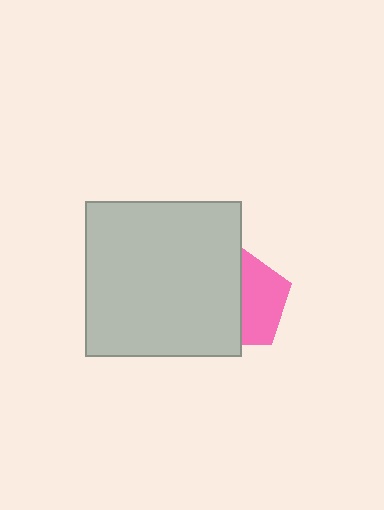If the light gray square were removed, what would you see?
You would see the complete pink pentagon.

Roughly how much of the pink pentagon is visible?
About half of it is visible (roughly 47%).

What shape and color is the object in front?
The object in front is a light gray square.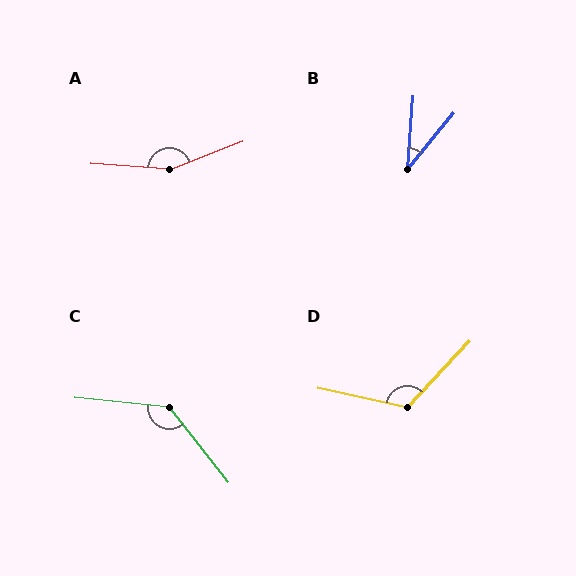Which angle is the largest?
A, at approximately 155 degrees.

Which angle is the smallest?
B, at approximately 35 degrees.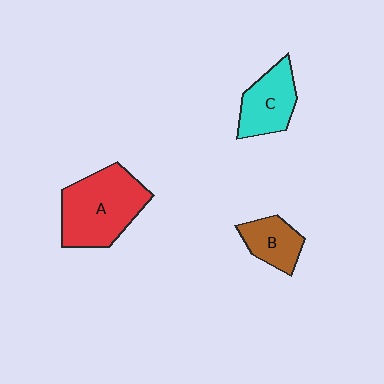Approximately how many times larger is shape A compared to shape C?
Approximately 1.7 times.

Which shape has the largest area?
Shape A (red).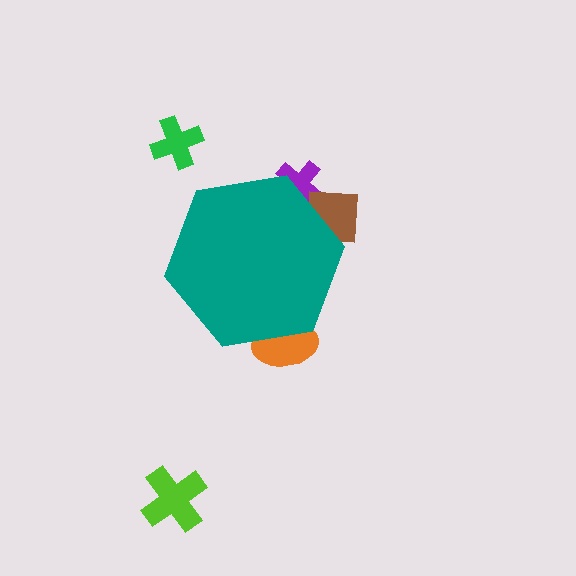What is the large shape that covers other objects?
A teal hexagon.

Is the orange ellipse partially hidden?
Yes, the orange ellipse is partially hidden behind the teal hexagon.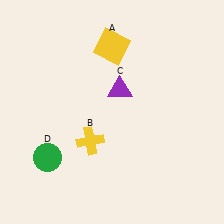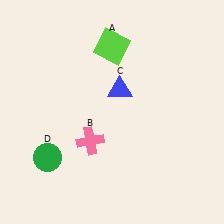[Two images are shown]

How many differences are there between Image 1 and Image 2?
There are 3 differences between the two images.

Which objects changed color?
A changed from yellow to lime. B changed from yellow to pink. C changed from purple to blue.